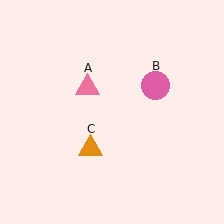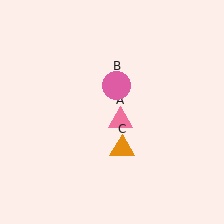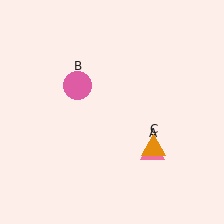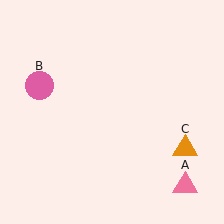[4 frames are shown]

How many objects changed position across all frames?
3 objects changed position: pink triangle (object A), pink circle (object B), orange triangle (object C).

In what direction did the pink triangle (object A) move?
The pink triangle (object A) moved down and to the right.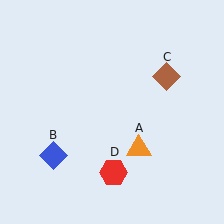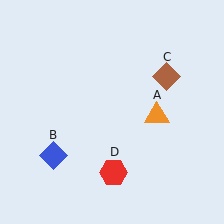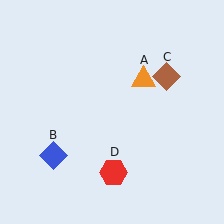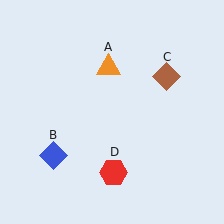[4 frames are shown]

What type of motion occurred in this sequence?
The orange triangle (object A) rotated counterclockwise around the center of the scene.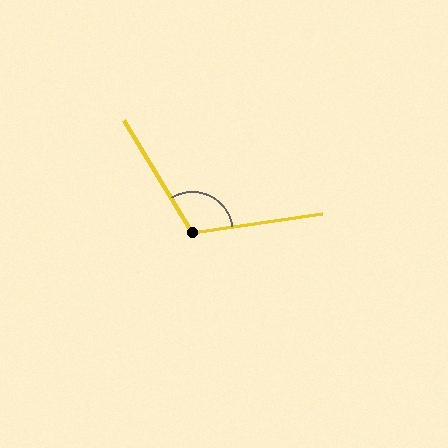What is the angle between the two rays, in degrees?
Approximately 113 degrees.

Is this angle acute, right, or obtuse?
It is obtuse.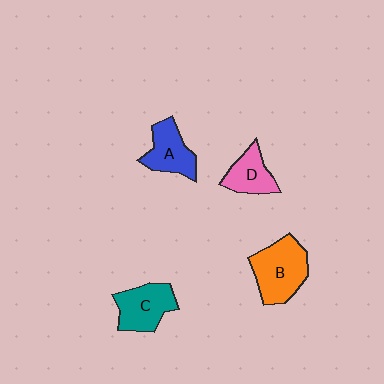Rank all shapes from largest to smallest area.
From largest to smallest: B (orange), C (teal), A (blue), D (pink).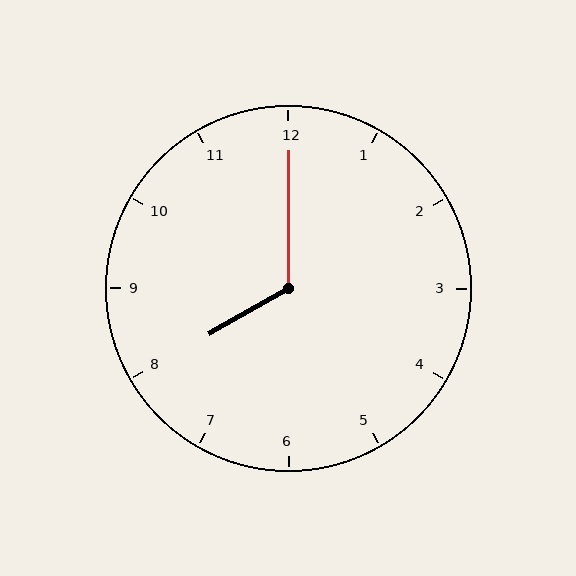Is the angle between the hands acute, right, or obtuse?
It is obtuse.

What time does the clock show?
8:00.